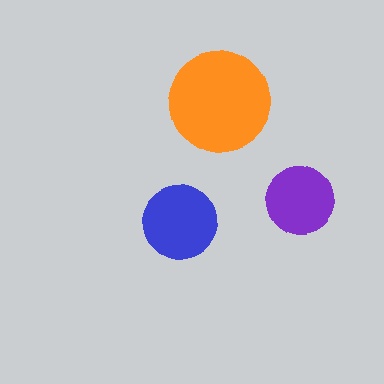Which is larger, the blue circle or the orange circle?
The orange one.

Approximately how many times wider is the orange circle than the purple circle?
About 1.5 times wider.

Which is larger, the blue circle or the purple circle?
The blue one.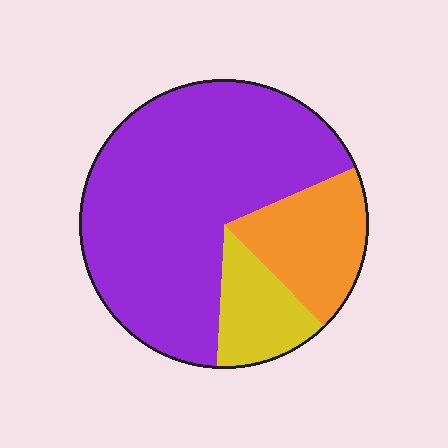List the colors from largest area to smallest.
From largest to smallest: purple, orange, yellow.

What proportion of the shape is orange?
Orange takes up less than a quarter of the shape.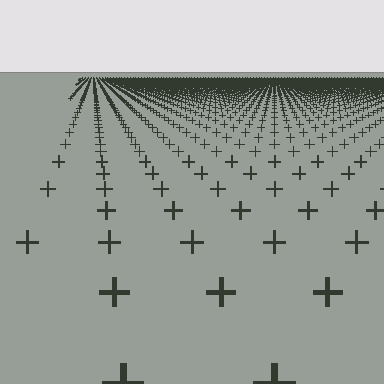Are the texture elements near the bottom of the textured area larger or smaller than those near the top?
Larger. Near the bottom, elements are closer to the viewer and appear at a bigger on-screen size.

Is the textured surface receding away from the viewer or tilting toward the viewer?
The surface is receding away from the viewer. Texture elements get smaller and denser toward the top.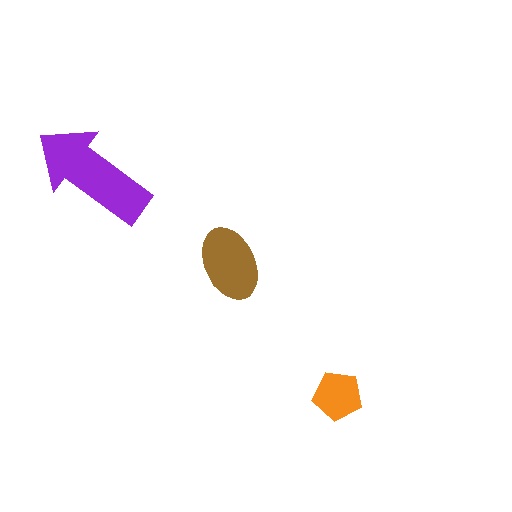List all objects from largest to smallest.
The purple arrow, the brown ellipse, the orange pentagon.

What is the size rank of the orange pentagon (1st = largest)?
3rd.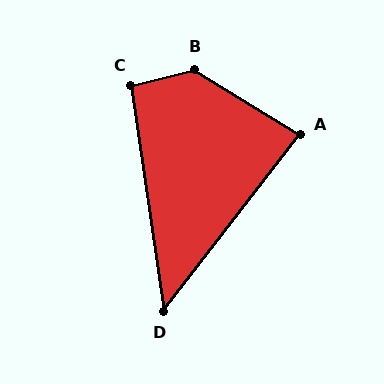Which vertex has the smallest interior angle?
D, at approximately 46 degrees.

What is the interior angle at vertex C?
Approximately 96 degrees (obtuse).